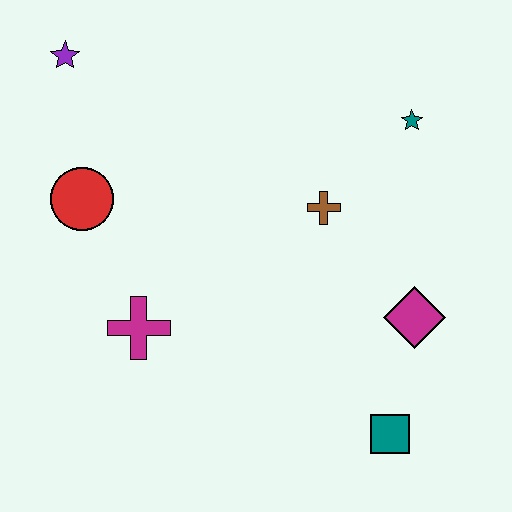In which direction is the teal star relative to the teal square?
The teal star is above the teal square.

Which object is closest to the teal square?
The magenta diamond is closest to the teal square.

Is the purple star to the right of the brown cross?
No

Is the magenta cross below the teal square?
No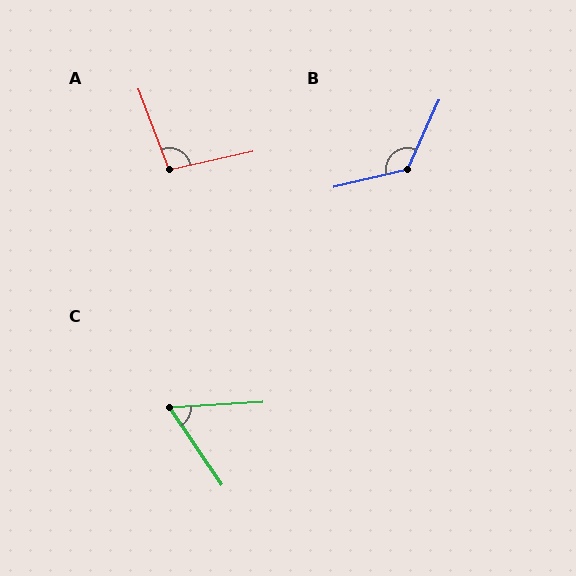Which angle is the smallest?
C, at approximately 59 degrees.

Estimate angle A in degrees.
Approximately 98 degrees.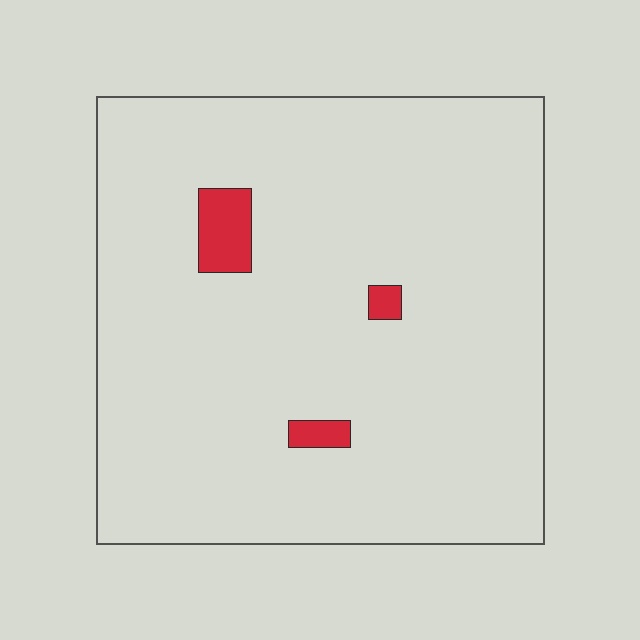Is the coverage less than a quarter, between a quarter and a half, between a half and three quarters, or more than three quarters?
Less than a quarter.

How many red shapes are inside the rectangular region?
3.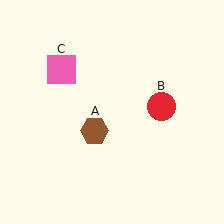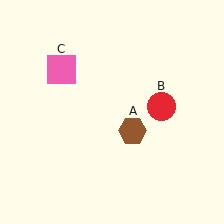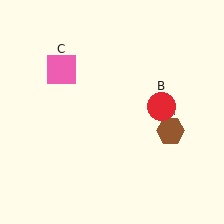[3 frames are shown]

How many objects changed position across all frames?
1 object changed position: brown hexagon (object A).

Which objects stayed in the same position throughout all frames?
Red circle (object B) and pink square (object C) remained stationary.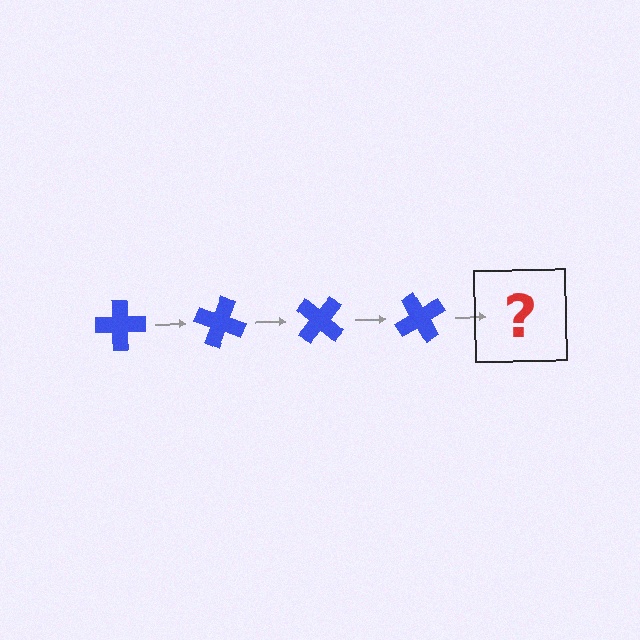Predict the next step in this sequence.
The next step is a blue cross rotated 80 degrees.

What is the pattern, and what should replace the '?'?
The pattern is that the cross rotates 20 degrees each step. The '?' should be a blue cross rotated 80 degrees.